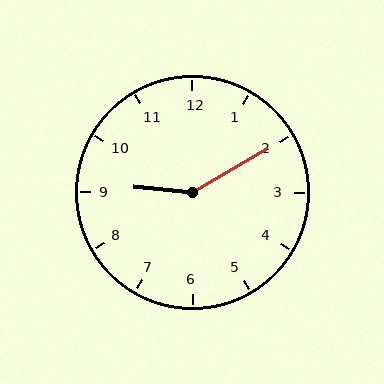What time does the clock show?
9:10.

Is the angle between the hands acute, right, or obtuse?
It is obtuse.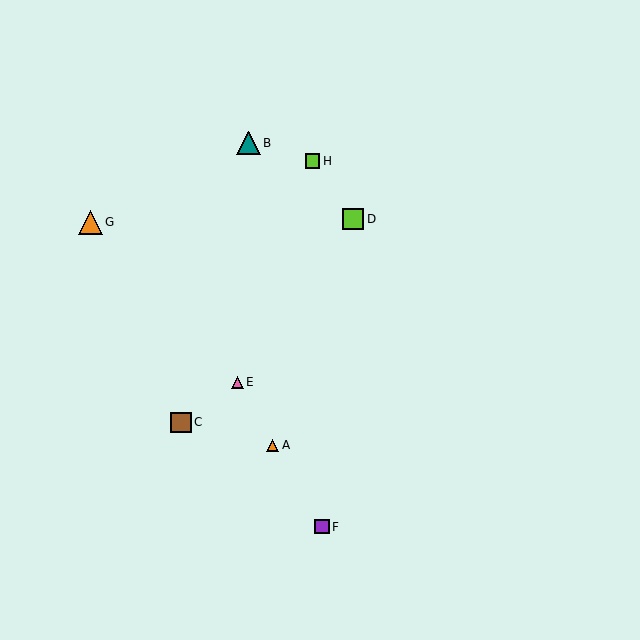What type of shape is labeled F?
Shape F is a purple square.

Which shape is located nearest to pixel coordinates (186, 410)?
The brown square (labeled C) at (181, 422) is nearest to that location.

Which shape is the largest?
The orange triangle (labeled G) is the largest.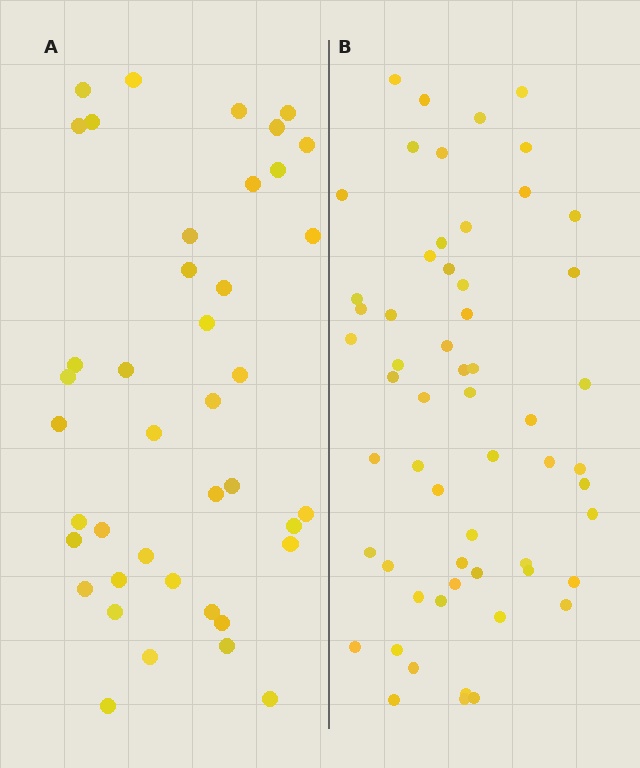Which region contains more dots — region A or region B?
Region B (the right region) has more dots.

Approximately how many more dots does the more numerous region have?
Region B has approximately 15 more dots than region A.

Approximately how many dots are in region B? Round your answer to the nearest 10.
About 60 dots. (The exact count is 58, which rounds to 60.)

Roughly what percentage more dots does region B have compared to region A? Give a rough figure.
About 40% more.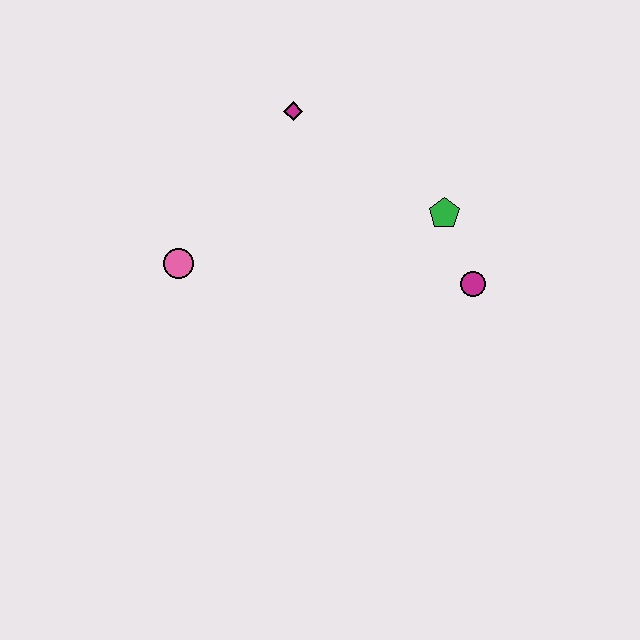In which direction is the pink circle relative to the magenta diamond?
The pink circle is below the magenta diamond.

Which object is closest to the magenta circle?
The green pentagon is closest to the magenta circle.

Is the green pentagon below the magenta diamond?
Yes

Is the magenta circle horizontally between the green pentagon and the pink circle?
No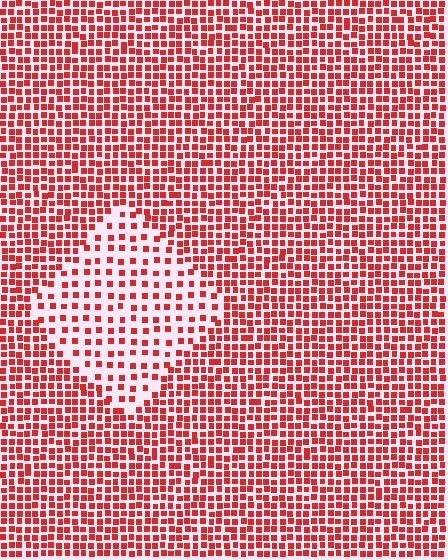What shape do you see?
I see a diamond.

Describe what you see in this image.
The image contains small red elements arranged at two different densities. A diamond-shaped region is visible where the elements are less densely packed than the surrounding area.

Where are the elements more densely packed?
The elements are more densely packed outside the diamond boundary.